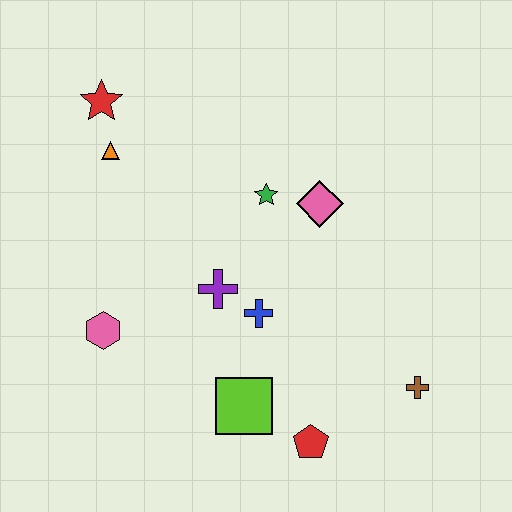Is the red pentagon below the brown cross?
Yes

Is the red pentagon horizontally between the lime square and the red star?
No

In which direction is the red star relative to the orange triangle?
The red star is above the orange triangle.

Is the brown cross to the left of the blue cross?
No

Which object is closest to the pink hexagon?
The purple cross is closest to the pink hexagon.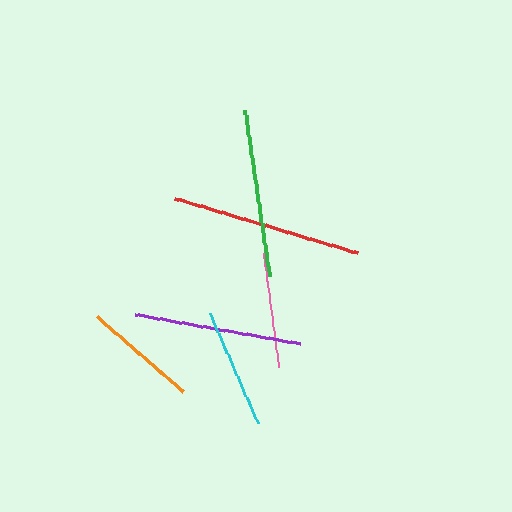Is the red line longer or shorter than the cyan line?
The red line is longer than the cyan line.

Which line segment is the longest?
The red line is the longest at approximately 191 pixels.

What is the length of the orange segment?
The orange segment is approximately 115 pixels long.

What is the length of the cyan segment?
The cyan segment is approximately 120 pixels long.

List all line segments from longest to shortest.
From longest to shortest: red, green, purple, cyan, pink, orange.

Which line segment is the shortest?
The orange line is the shortest at approximately 115 pixels.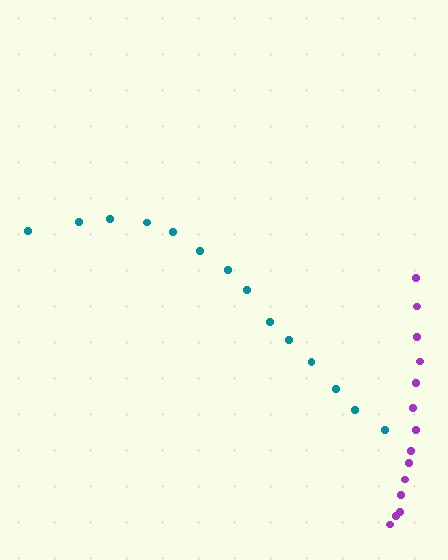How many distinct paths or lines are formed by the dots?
There are 2 distinct paths.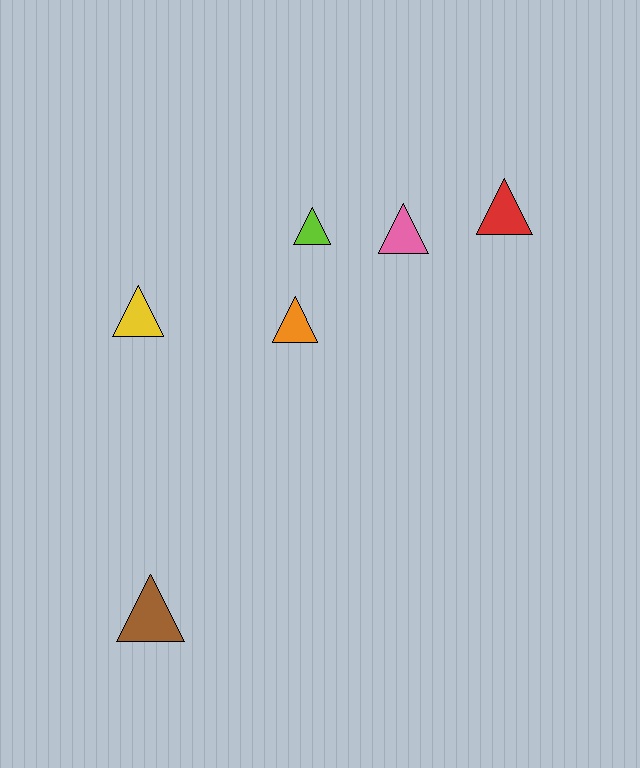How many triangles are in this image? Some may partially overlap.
There are 6 triangles.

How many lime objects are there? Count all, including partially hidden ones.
There is 1 lime object.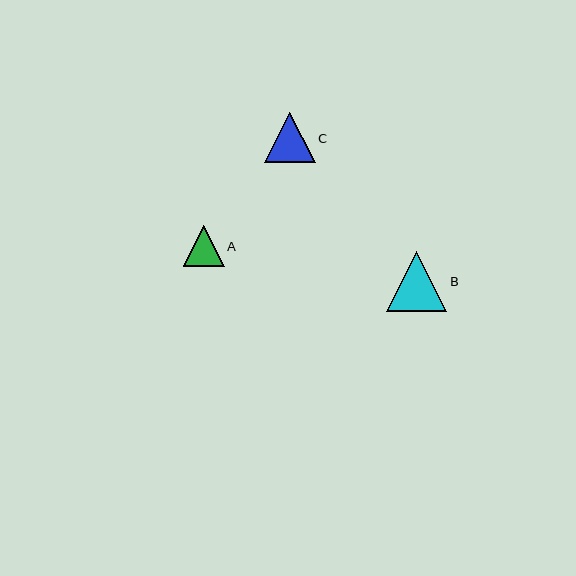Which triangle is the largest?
Triangle B is the largest with a size of approximately 61 pixels.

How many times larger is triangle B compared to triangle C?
Triangle B is approximately 1.2 times the size of triangle C.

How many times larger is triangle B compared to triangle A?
Triangle B is approximately 1.5 times the size of triangle A.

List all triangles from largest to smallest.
From largest to smallest: B, C, A.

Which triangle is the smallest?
Triangle A is the smallest with a size of approximately 41 pixels.